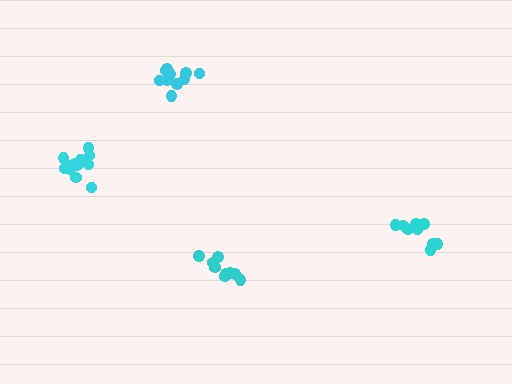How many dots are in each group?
Group 1: 9 dots, Group 2: 10 dots, Group 3: 13 dots, Group 4: 11 dots (43 total).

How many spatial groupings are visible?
There are 4 spatial groupings.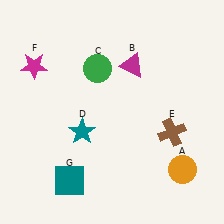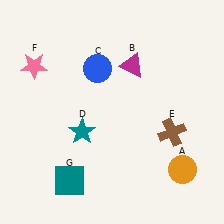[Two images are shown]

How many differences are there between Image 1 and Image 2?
There are 2 differences between the two images.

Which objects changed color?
C changed from green to blue. F changed from magenta to pink.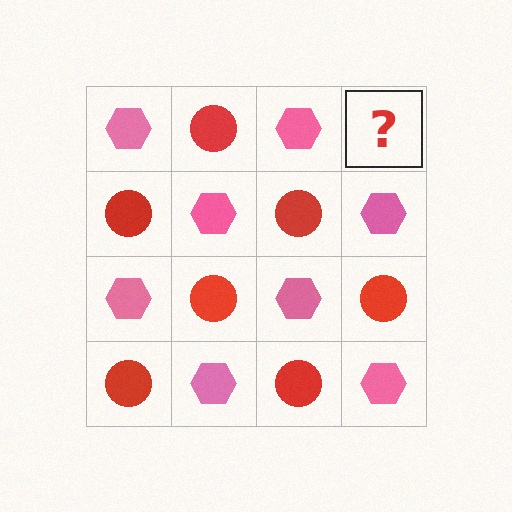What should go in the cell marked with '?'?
The missing cell should contain a red circle.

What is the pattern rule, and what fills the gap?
The rule is that it alternates pink hexagon and red circle in a checkerboard pattern. The gap should be filled with a red circle.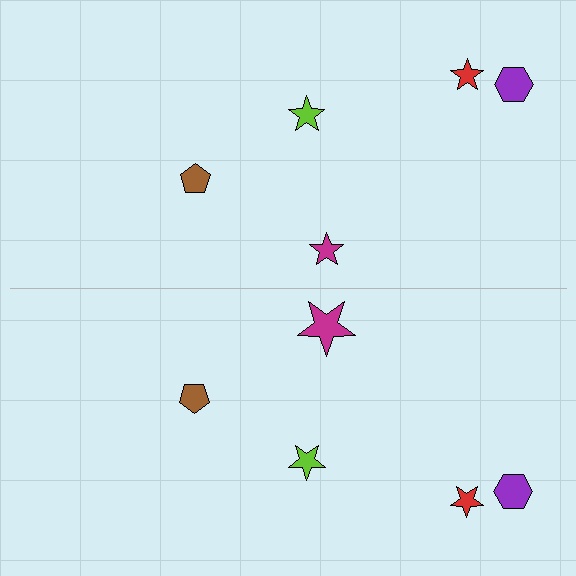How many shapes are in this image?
There are 10 shapes in this image.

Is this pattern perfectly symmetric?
No, the pattern is not perfectly symmetric. The magenta star on the bottom side has a different size than its mirror counterpart.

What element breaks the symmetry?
The magenta star on the bottom side has a different size than its mirror counterpart.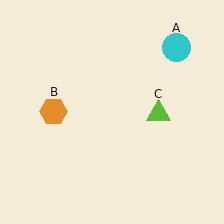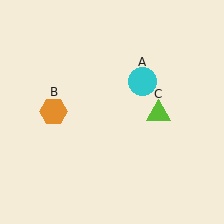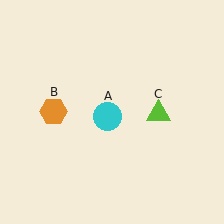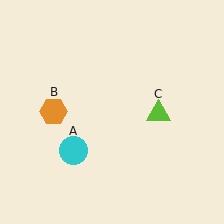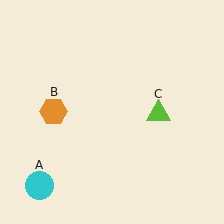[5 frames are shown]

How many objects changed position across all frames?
1 object changed position: cyan circle (object A).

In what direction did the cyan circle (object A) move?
The cyan circle (object A) moved down and to the left.